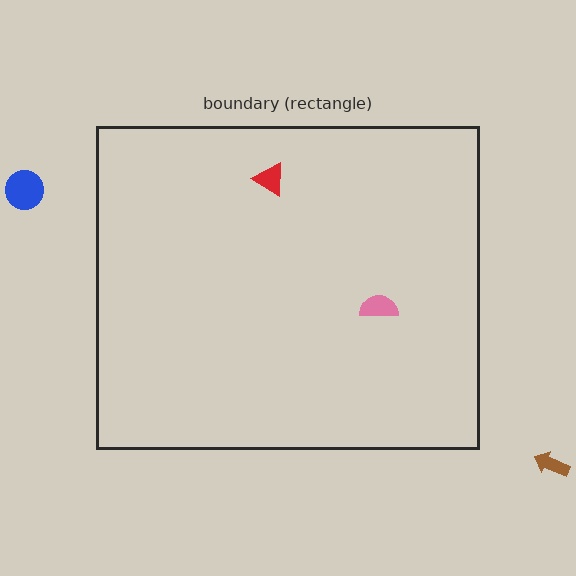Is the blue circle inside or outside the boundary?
Outside.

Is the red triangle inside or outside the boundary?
Inside.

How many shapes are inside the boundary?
2 inside, 2 outside.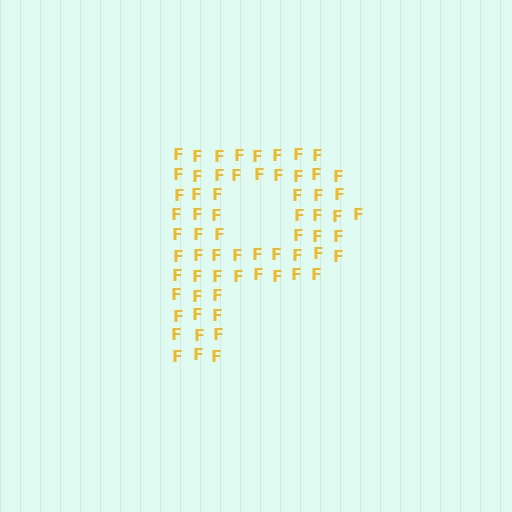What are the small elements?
The small elements are letter F's.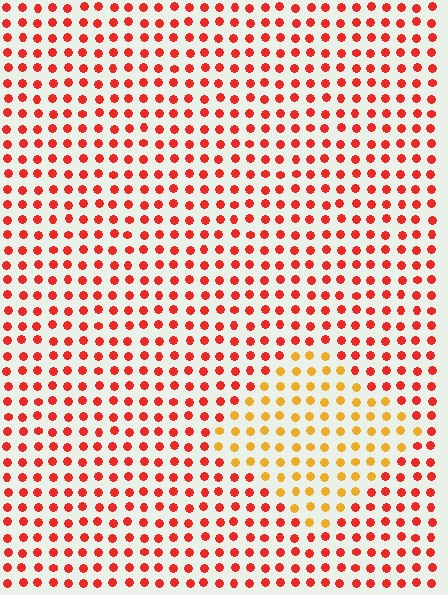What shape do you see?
I see a diamond.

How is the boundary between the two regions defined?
The boundary is defined purely by a slight shift in hue (about 40 degrees). Spacing, size, and orientation are identical on both sides.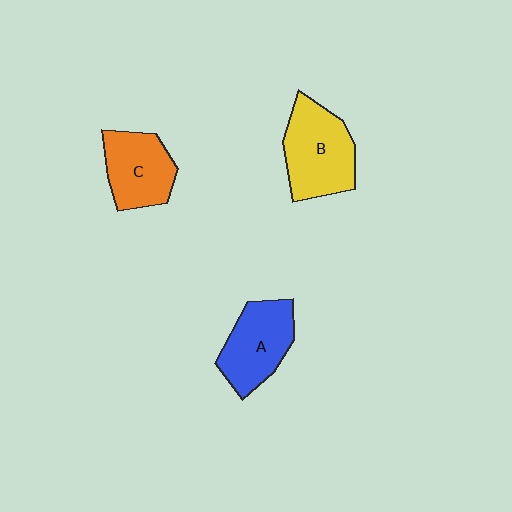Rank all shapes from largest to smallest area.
From largest to smallest: B (yellow), A (blue), C (orange).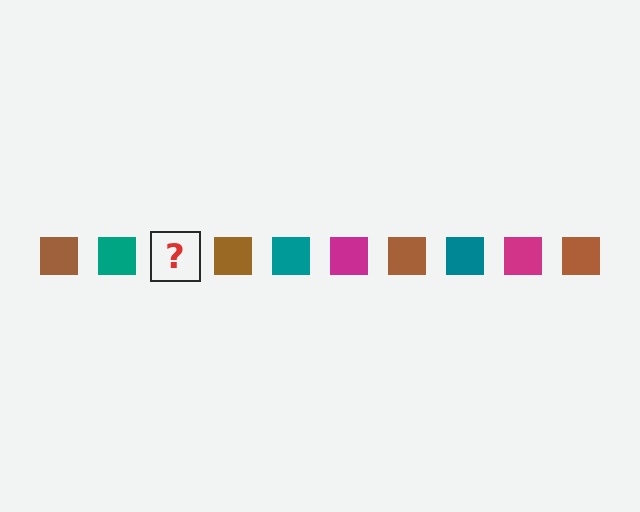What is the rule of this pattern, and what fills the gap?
The rule is that the pattern cycles through brown, teal, magenta squares. The gap should be filled with a magenta square.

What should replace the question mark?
The question mark should be replaced with a magenta square.